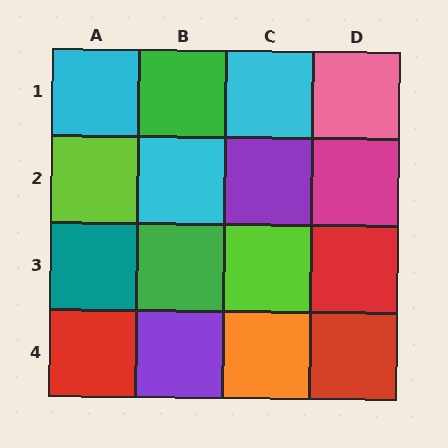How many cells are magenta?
1 cell is magenta.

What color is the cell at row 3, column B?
Green.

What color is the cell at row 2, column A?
Lime.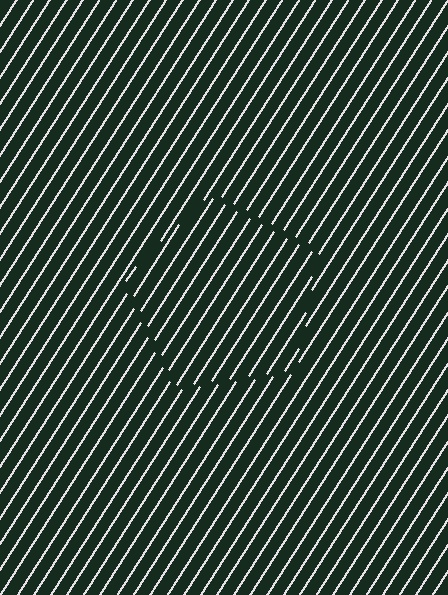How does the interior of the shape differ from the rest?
The interior of the shape contains the same grating, shifted by half a period — the contour is defined by the phase discontinuity where line-ends from the inner and outer gratings abut.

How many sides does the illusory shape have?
5 sides — the line-ends trace a pentagon.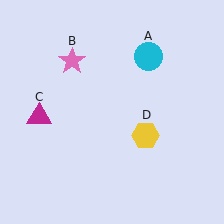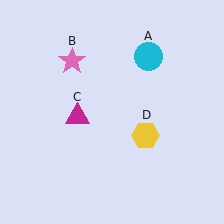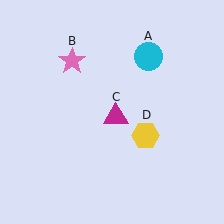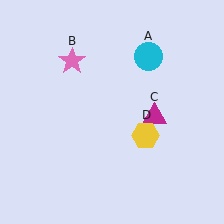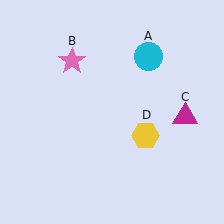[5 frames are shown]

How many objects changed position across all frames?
1 object changed position: magenta triangle (object C).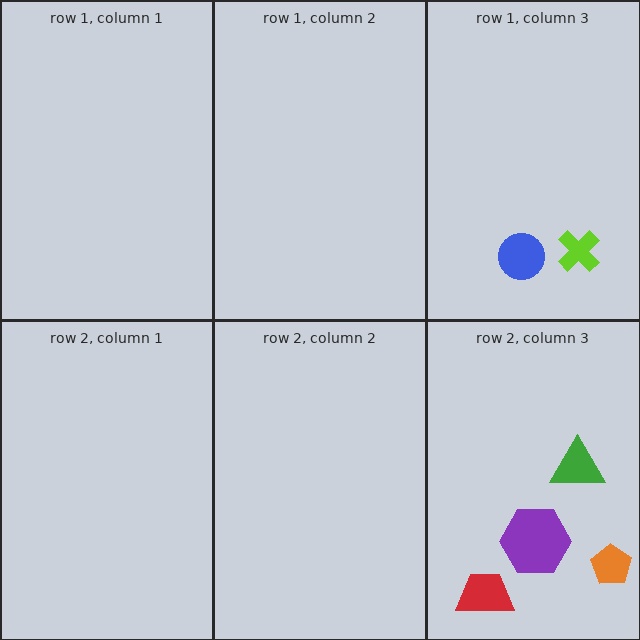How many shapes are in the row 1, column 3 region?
2.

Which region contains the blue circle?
The row 1, column 3 region.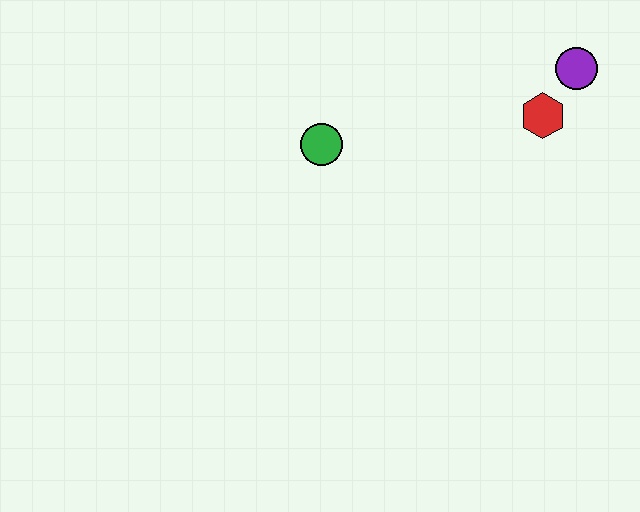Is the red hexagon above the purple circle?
No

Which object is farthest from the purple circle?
The green circle is farthest from the purple circle.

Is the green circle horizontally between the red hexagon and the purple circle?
No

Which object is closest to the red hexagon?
The purple circle is closest to the red hexagon.